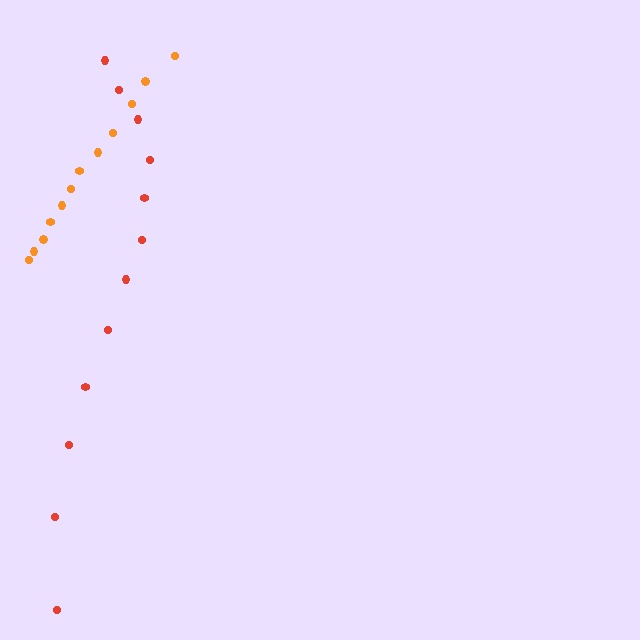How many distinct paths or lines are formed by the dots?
There are 2 distinct paths.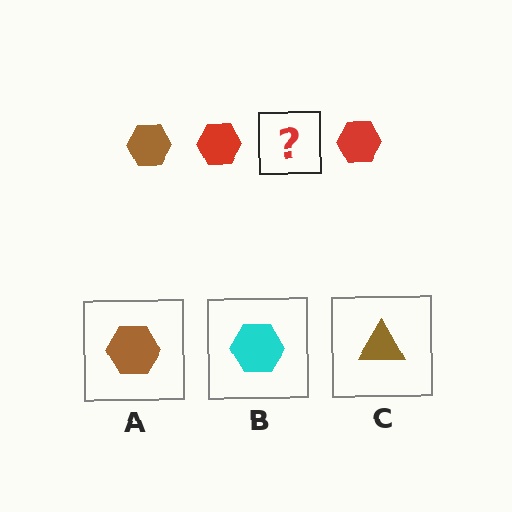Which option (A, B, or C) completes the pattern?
A.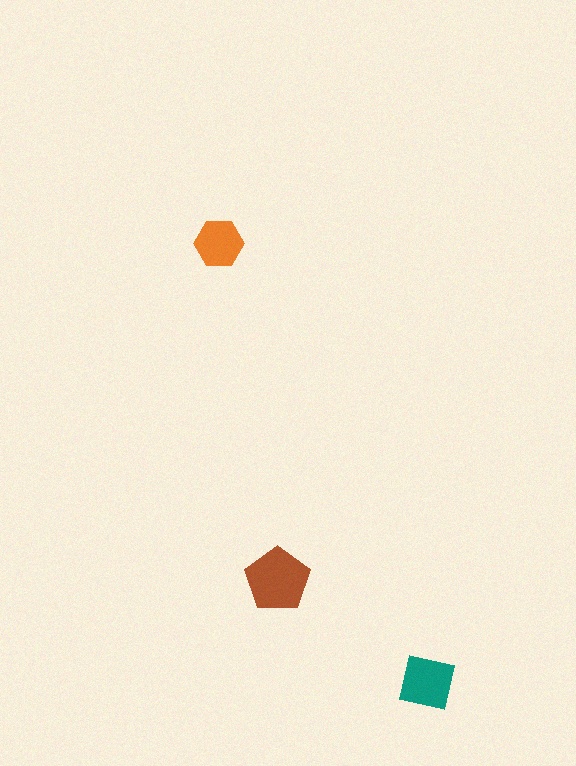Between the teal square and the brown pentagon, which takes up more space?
The brown pentagon.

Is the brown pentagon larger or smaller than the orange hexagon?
Larger.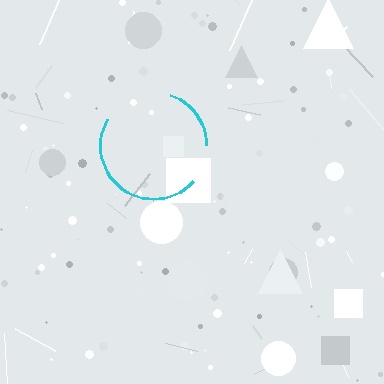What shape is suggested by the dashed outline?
The dashed outline suggests a circle.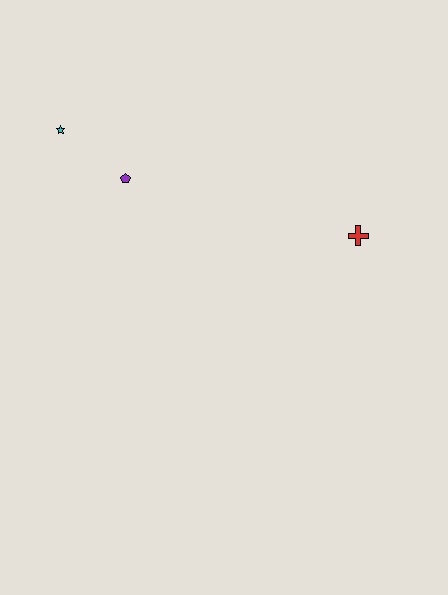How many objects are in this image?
There are 3 objects.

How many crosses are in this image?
There is 1 cross.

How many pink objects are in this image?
There are no pink objects.